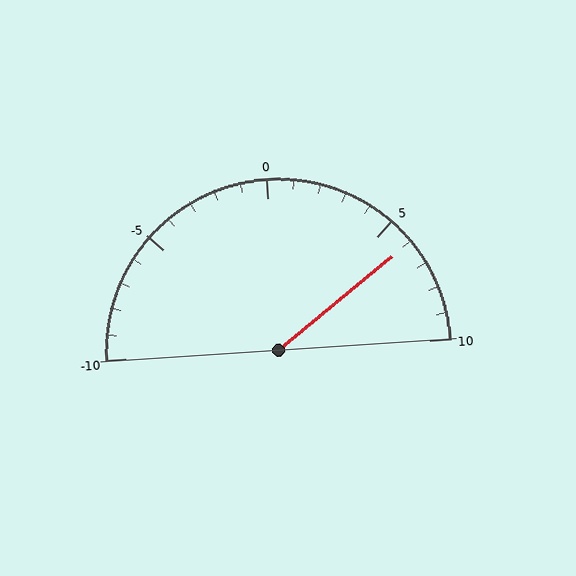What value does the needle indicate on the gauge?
The needle indicates approximately 6.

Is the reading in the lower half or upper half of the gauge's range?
The reading is in the upper half of the range (-10 to 10).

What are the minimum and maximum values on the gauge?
The gauge ranges from -10 to 10.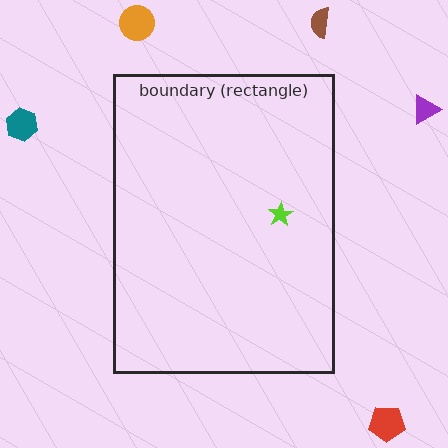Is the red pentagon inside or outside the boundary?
Outside.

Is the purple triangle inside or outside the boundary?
Outside.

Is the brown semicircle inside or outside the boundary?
Outside.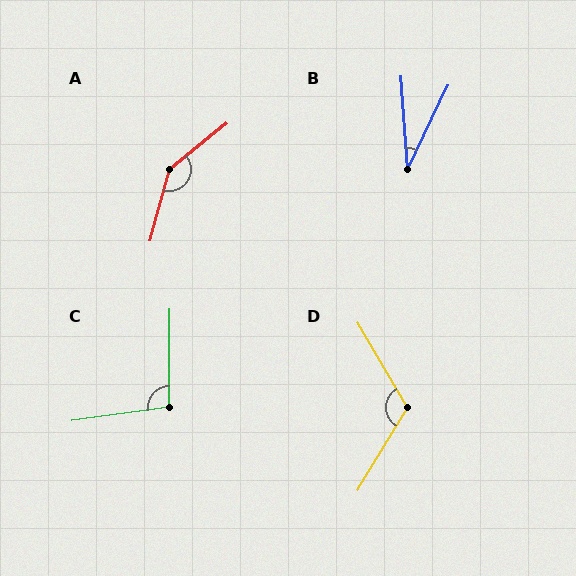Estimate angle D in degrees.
Approximately 118 degrees.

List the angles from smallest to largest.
B (30°), C (98°), D (118°), A (144°).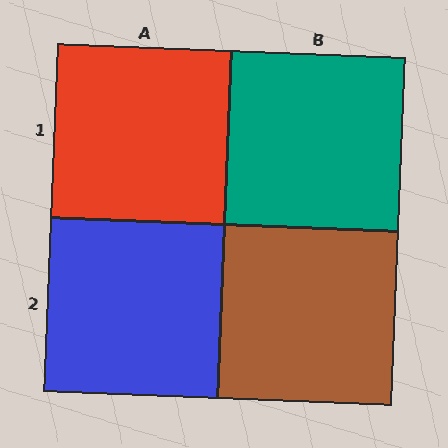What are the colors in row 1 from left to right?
Red, teal.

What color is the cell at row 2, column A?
Blue.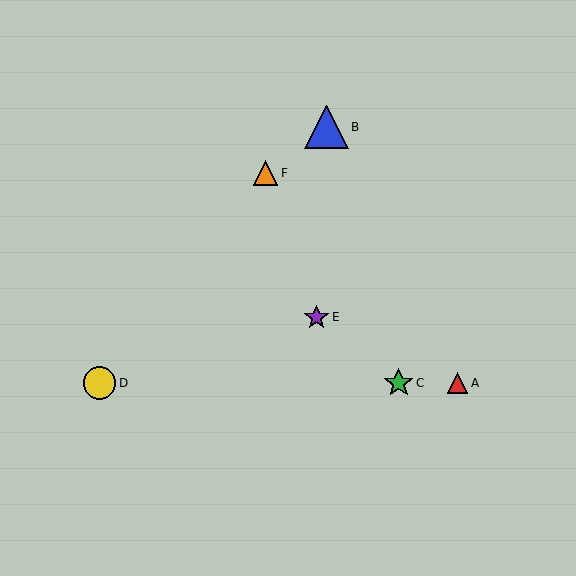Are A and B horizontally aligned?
No, A is at y≈383 and B is at y≈127.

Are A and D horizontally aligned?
Yes, both are at y≈383.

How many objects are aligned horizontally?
3 objects (A, C, D) are aligned horizontally.